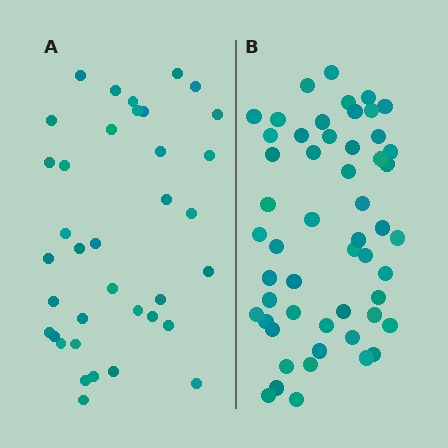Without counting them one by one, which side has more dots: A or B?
Region B (the right region) has more dots.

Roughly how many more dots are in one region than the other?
Region B has approximately 15 more dots than region A.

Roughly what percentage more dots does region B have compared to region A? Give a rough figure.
About 45% more.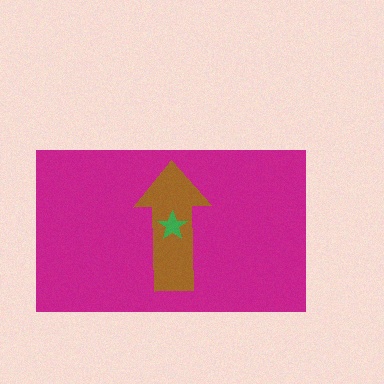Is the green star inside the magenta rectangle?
Yes.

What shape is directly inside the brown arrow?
The green star.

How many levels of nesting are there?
3.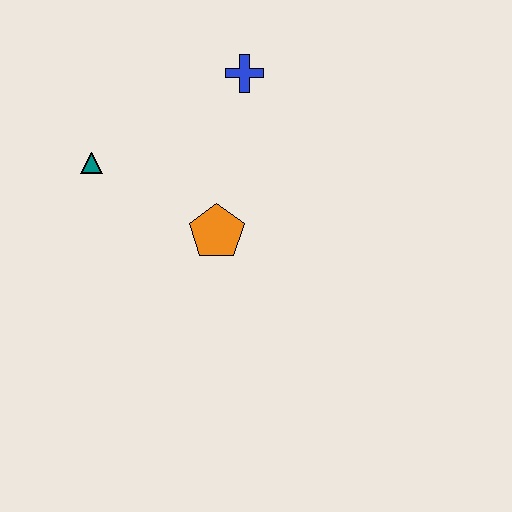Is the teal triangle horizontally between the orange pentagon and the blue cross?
No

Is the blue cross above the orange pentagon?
Yes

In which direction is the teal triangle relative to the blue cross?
The teal triangle is to the left of the blue cross.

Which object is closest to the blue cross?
The orange pentagon is closest to the blue cross.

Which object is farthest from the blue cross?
The teal triangle is farthest from the blue cross.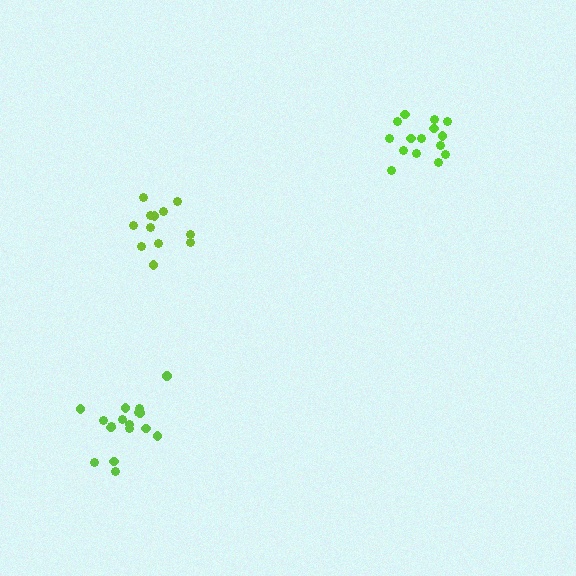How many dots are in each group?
Group 1: 17 dots, Group 2: 12 dots, Group 3: 15 dots (44 total).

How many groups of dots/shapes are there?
There are 3 groups.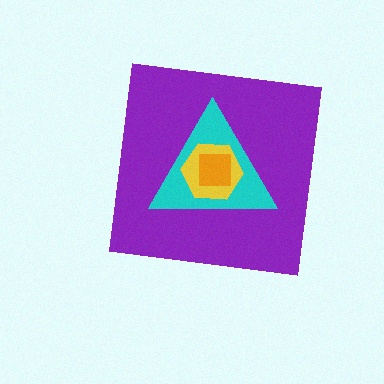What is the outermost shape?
The purple square.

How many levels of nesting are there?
4.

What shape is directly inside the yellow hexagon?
The orange square.